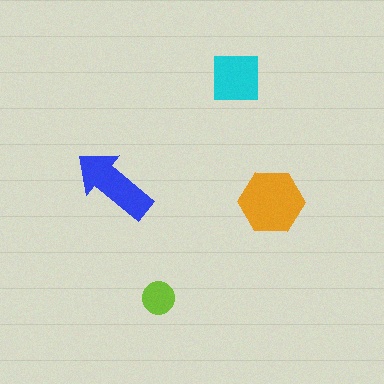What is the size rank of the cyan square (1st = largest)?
3rd.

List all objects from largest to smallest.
The orange hexagon, the blue arrow, the cyan square, the lime circle.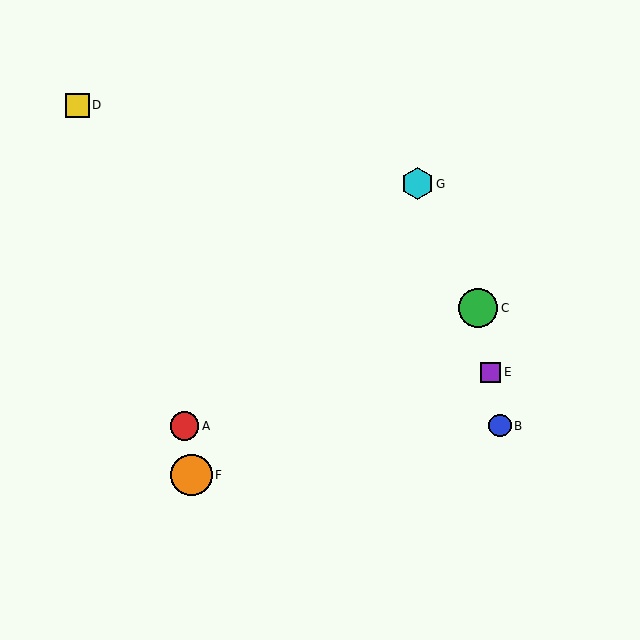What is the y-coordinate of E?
Object E is at y≈372.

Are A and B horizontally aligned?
Yes, both are at y≈426.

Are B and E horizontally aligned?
No, B is at y≈426 and E is at y≈372.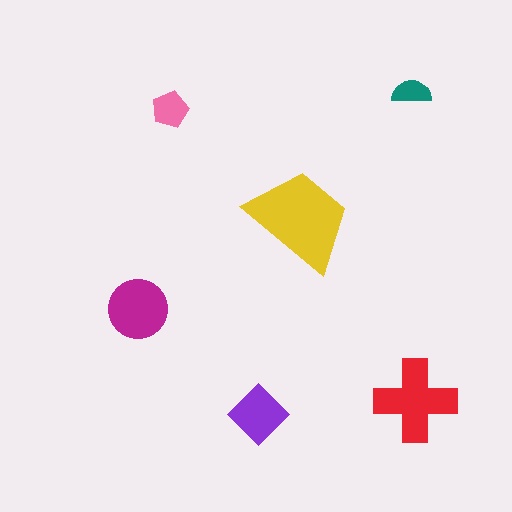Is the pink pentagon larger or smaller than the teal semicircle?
Larger.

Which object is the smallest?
The teal semicircle.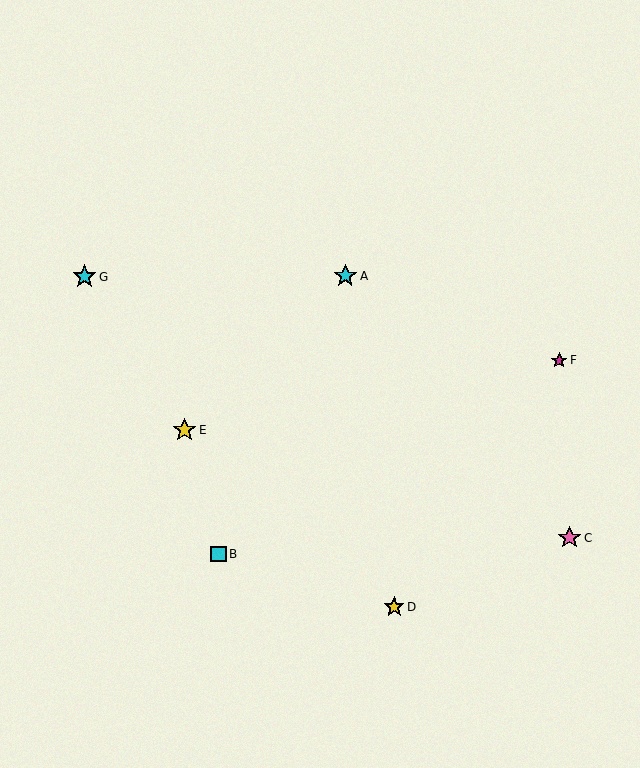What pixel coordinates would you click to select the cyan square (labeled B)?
Click at (219, 554) to select the cyan square B.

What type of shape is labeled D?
Shape D is a yellow star.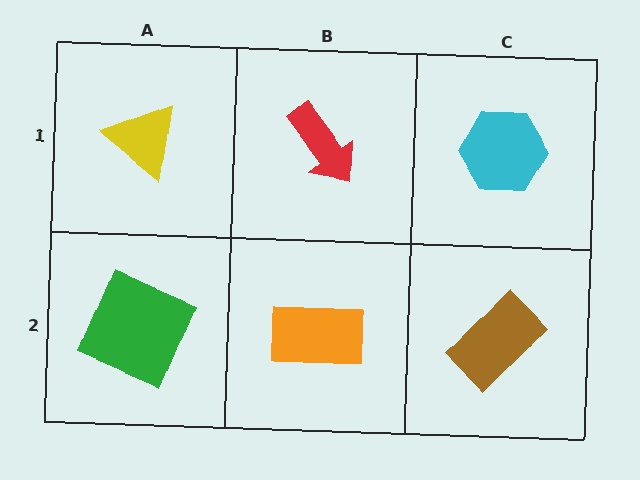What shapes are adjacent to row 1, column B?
An orange rectangle (row 2, column B), a yellow triangle (row 1, column A), a cyan hexagon (row 1, column C).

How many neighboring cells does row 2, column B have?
3.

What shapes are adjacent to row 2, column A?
A yellow triangle (row 1, column A), an orange rectangle (row 2, column B).